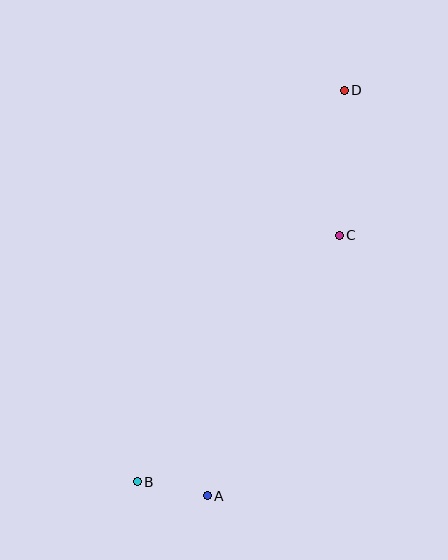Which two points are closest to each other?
Points A and B are closest to each other.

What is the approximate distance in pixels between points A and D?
The distance between A and D is approximately 428 pixels.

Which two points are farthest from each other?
Points B and D are farthest from each other.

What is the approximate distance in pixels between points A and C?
The distance between A and C is approximately 292 pixels.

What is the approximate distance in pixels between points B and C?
The distance between B and C is approximately 319 pixels.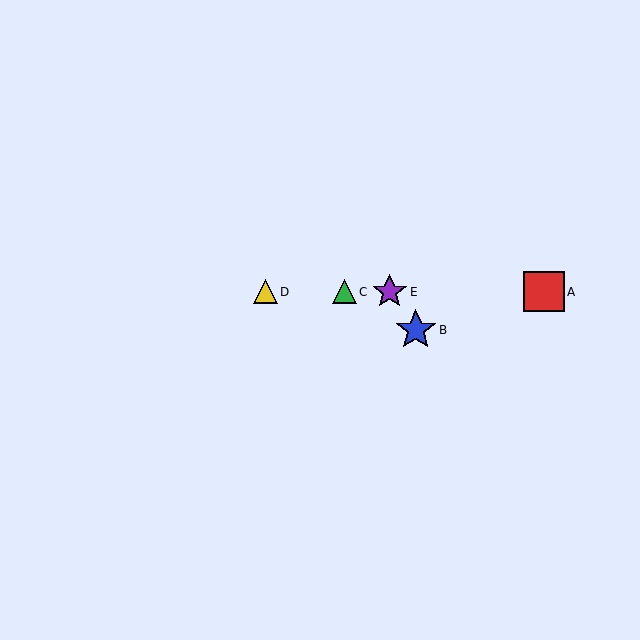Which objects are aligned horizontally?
Objects A, C, D, E are aligned horizontally.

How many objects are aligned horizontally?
4 objects (A, C, D, E) are aligned horizontally.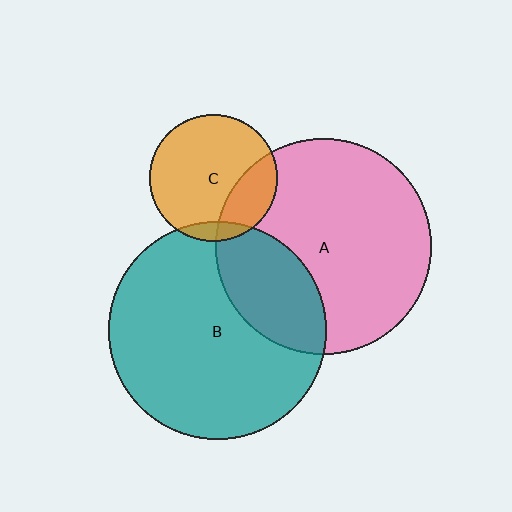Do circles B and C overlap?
Yes.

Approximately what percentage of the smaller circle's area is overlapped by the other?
Approximately 10%.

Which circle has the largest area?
Circle B (teal).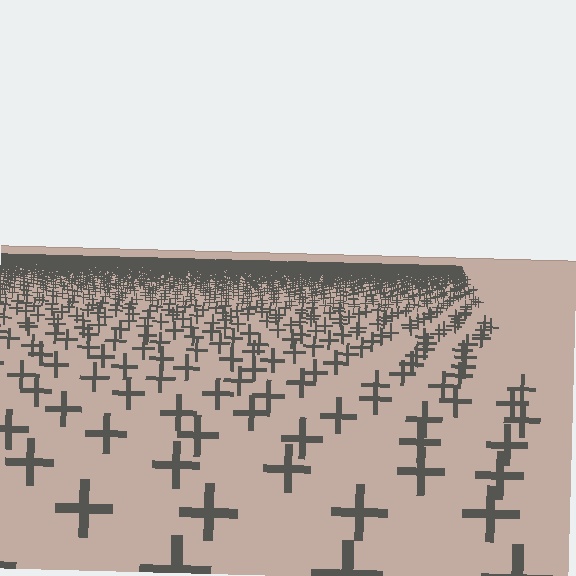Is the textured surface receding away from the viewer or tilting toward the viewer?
The surface is receding away from the viewer. Texture elements get smaller and denser toward the top.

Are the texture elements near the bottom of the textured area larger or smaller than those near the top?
Larger. Near the bottom, elements are closer to the viewer and appear at a bigger on-screen size.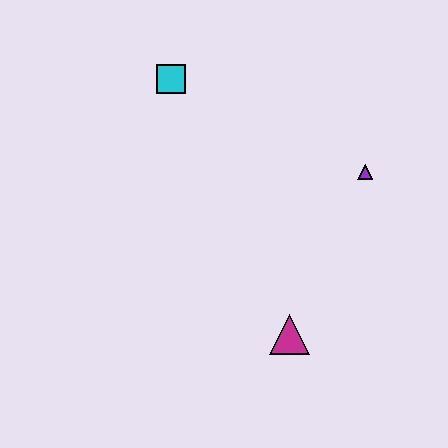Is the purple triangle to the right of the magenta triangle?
Yes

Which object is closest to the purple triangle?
The magenta triangle is closest to the purple triangle.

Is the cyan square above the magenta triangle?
Yes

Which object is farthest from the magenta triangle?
The cyan square is farthest from the magenta triangle.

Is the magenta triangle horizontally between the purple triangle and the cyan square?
Yes